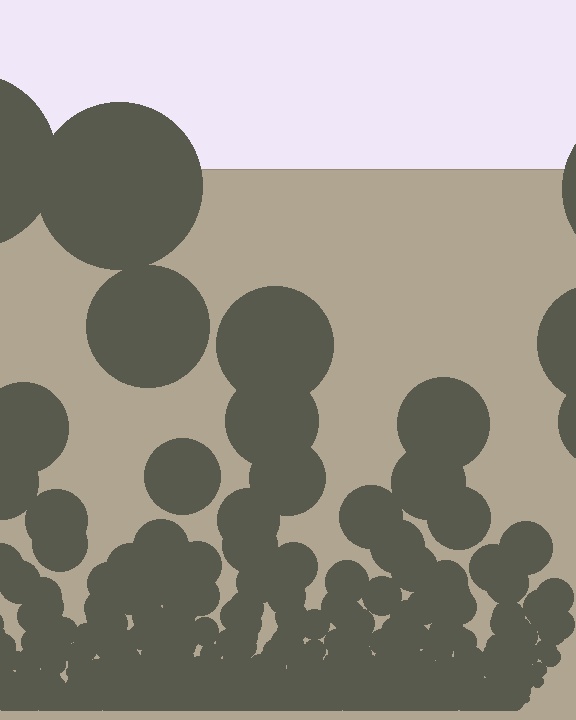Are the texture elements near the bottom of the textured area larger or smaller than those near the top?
Smaller. The gradient is inverted — elements near the bottom are smaller and denser.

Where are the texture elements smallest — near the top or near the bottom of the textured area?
Near the bottom.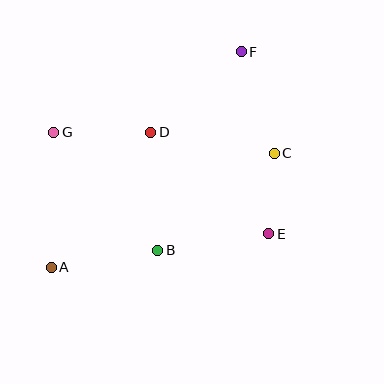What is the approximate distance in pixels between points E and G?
The distance between E and G is approximately 238 pixels.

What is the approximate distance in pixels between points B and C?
The distance between B and C is approximately 152 pixels.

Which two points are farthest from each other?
Points A and F are farthest from each other.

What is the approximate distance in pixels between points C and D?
The distance between C and D is approximately 125 pixels.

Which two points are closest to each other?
Points C and E are closest to each other.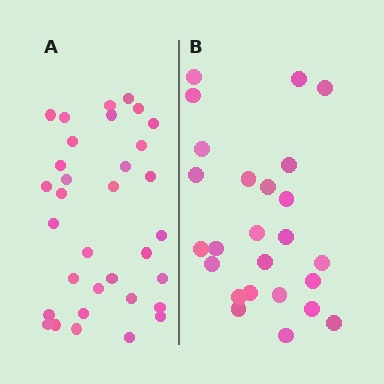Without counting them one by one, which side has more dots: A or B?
Region A (the left region) has more dots.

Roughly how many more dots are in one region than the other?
Region A has roughly 8 or so more dots than region B.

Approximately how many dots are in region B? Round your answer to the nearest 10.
About 20 dots. (The exact count is 25, which rounds to 20.)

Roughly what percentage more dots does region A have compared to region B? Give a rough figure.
About 30% more.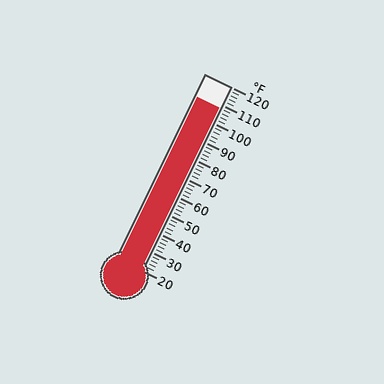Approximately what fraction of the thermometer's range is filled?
The thermometer is filled to approximately 90% of its range.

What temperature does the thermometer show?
The thermometer shows approximately 108°F.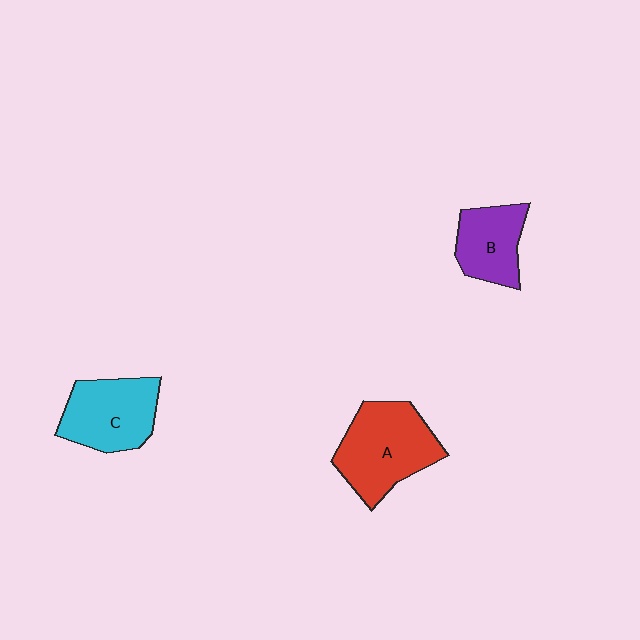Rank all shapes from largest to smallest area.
From largest to smallest: A (red), C (cyan), B (purple).